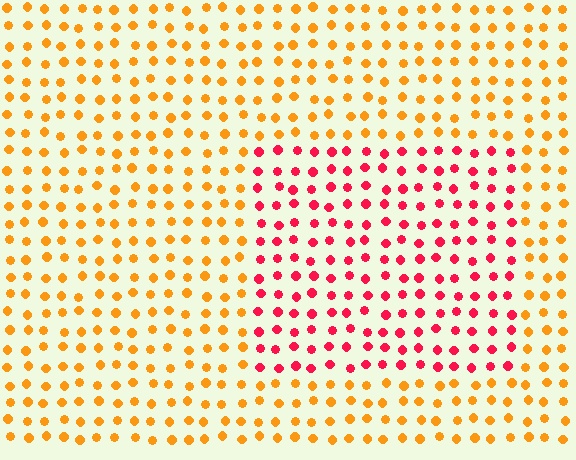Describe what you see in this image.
The image is filled with small orange elements in a uniform arrangement. A rectangle-shaped region is visible where the elements are tinted to a slightly different hue, forming a subtle color boundary.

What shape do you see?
I see a rectangle.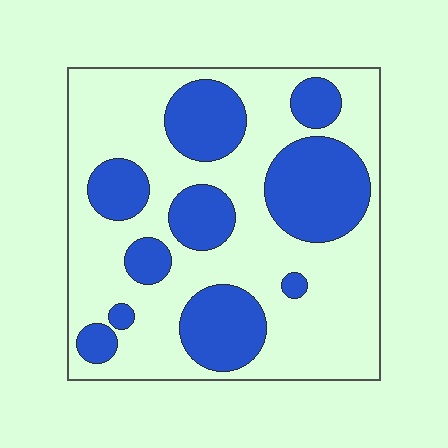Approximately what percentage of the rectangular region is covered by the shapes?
Approximately 35%.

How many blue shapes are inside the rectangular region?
10.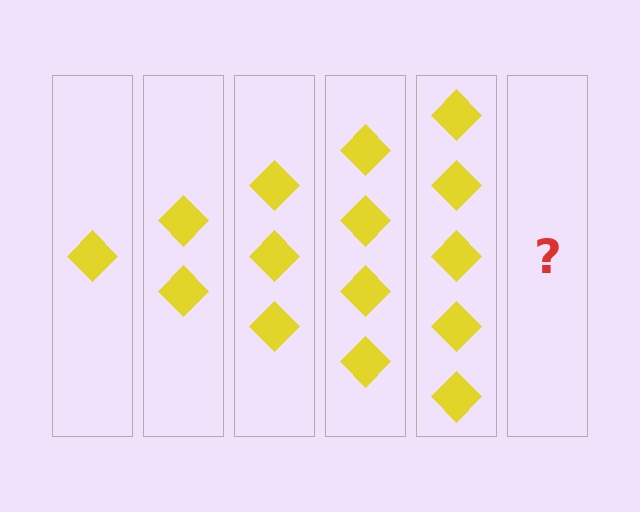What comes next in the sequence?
The next element should be 6 diamonds.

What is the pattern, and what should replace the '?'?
The pattern is that each step adds one more diamond. The '?' should be 6 diamonds.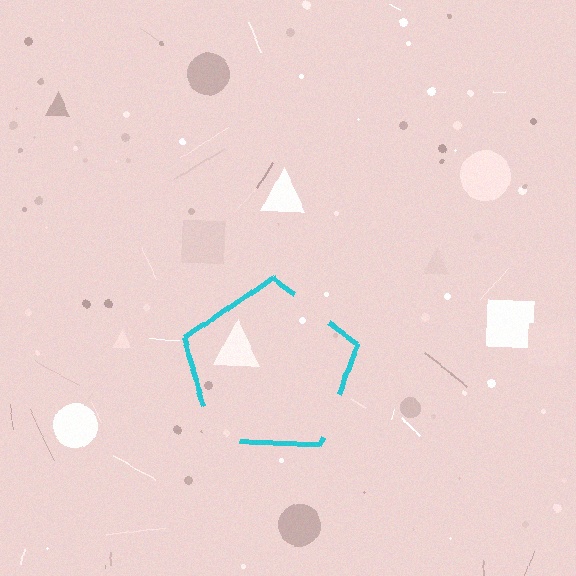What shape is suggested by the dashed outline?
The dashed outline suggests a pentagon.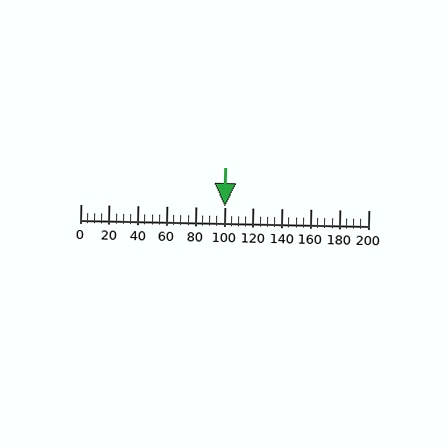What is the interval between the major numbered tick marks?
The major tick marks are spaced 20 units apart.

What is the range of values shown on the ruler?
The ruler shows values from 0 to 200.